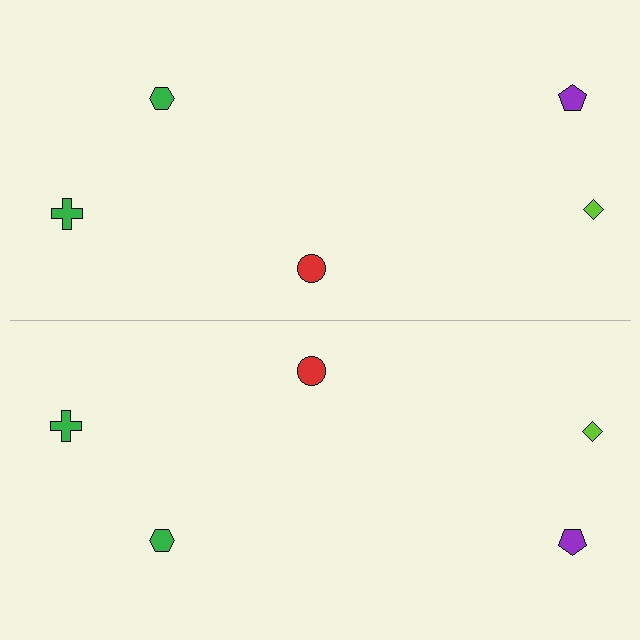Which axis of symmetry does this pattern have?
The pattern has a horizontal axis of symmetry running through the center of the image.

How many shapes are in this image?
There are 10 shapes in this image.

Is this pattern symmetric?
Yes, this pattern has bilateral (reflection) symmetry.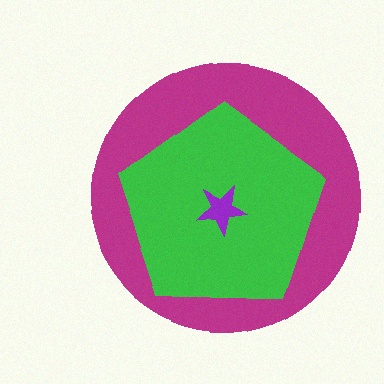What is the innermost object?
The purple star.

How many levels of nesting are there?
3.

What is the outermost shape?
The magenta circle.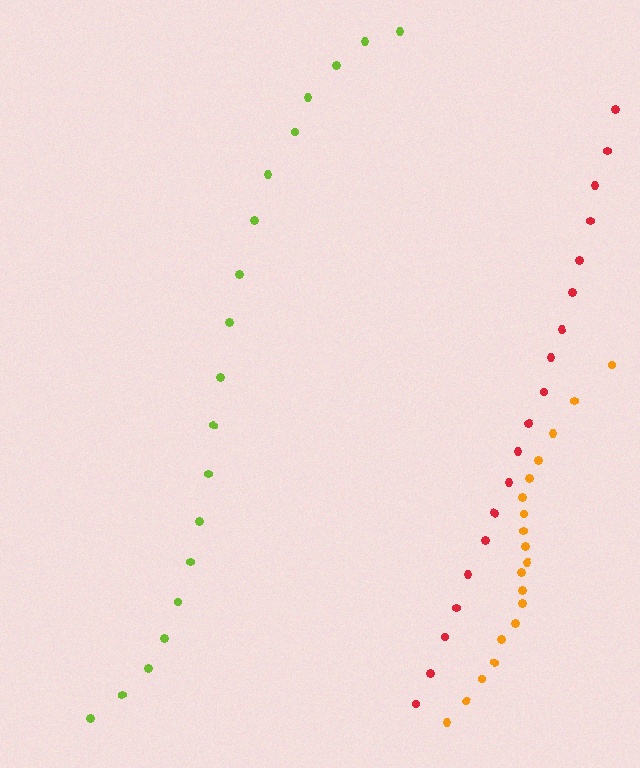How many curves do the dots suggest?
There are 3 distinct paths.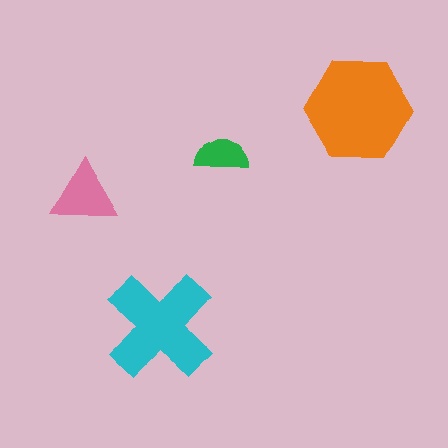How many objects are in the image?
There are 4 objects in the image.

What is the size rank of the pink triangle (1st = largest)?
3rd.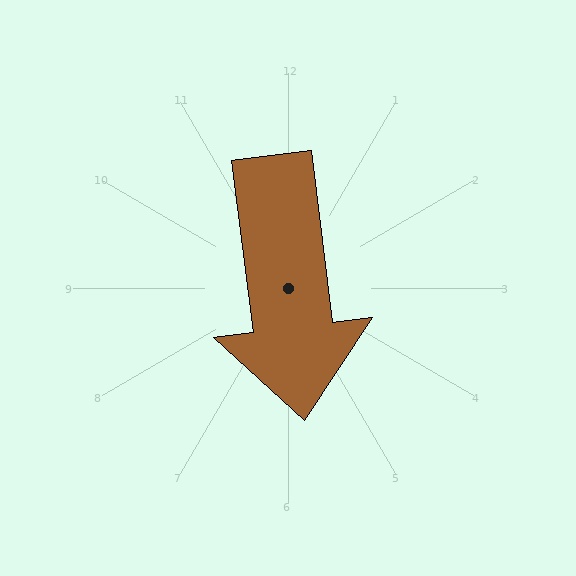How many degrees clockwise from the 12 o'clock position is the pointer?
Approximately 173 degrees.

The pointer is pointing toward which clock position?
Roughly 6 o'clock.